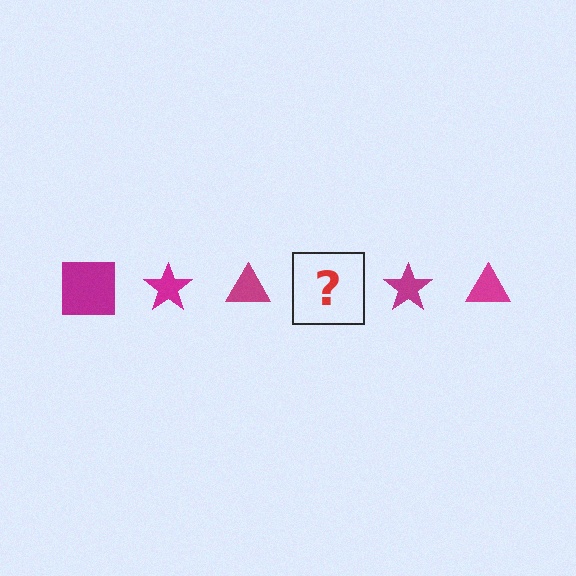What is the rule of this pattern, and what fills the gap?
The rule is that the pattern cycles through square, star, triangle shapes in magenta. The gap should be filled with a magenta square.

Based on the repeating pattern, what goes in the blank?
The blank should be a magenta square.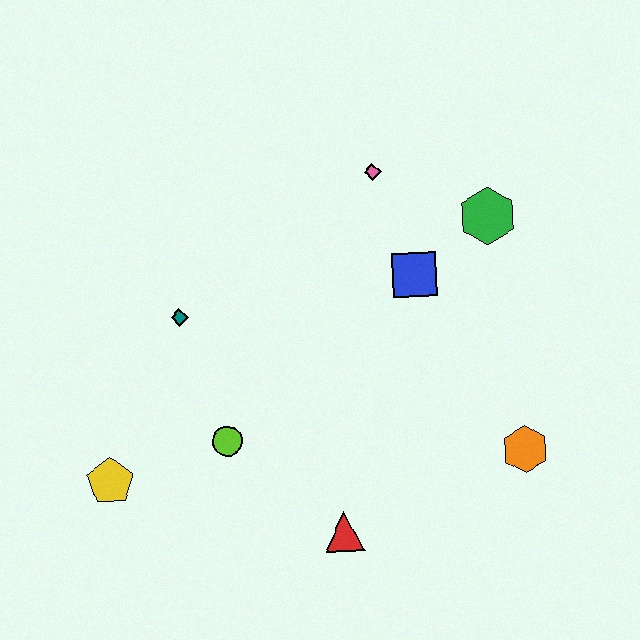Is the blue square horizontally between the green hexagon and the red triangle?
Yes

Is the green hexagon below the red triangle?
No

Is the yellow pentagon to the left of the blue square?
Yes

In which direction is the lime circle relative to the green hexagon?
The lime circle is to the left of the green hexagon.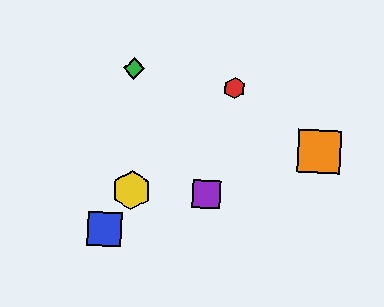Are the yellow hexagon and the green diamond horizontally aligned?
No, the yellow hexagon is at y≈190 and the green diamond is at y≈68.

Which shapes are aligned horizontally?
The yellow hexagon, the purple square are aligned horizontally.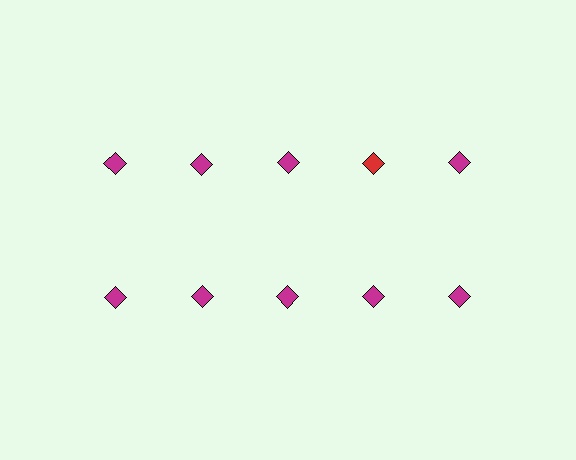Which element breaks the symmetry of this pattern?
The red diamond in the top row, second from right column breaks the symmetry. All other shapes are magenta diamonds.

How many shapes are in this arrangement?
There are 10 shapes arranged in a grid pattern.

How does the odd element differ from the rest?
It has a different color: red instead of magenta.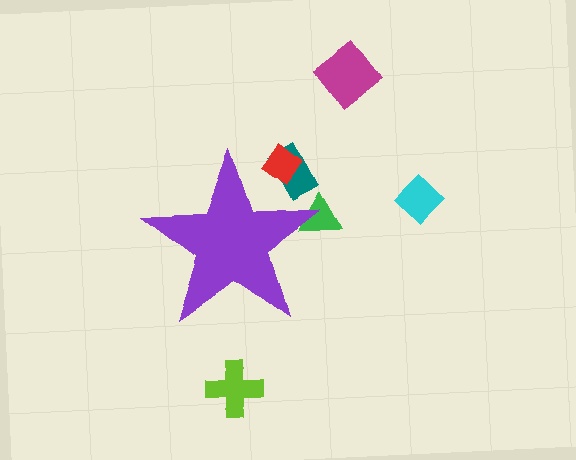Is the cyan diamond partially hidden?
No, the cyan diamond is fully visible.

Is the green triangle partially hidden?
Yes, the green triangle is partially hidden behind the purple star.